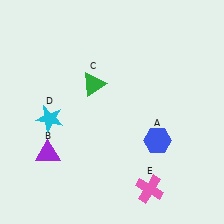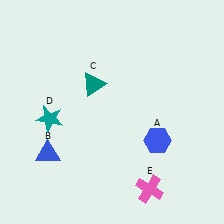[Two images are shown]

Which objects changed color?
B changed from purple to blue. C changed from green to teal. D changed from cyan to teal.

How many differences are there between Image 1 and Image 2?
There are 3 differences between the two images.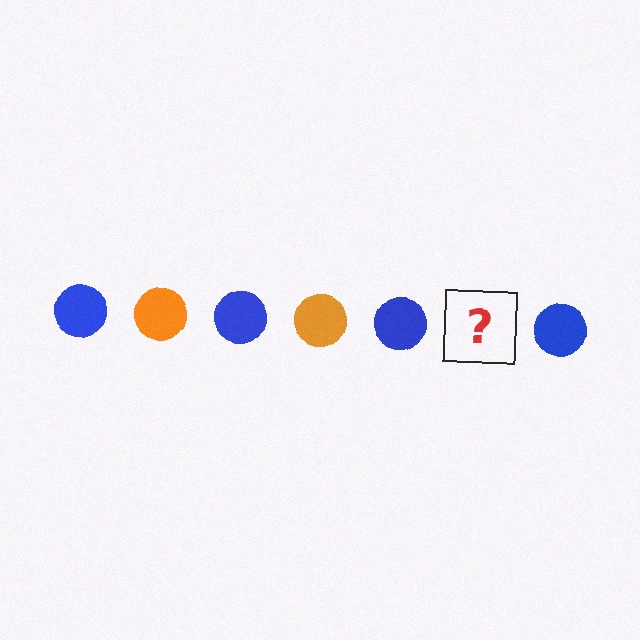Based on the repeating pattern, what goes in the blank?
The blank should be an orange circle.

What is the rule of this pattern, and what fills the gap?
The rule is that the pattern cycles through blue, orange circles. The gap should be filled with an orange circle.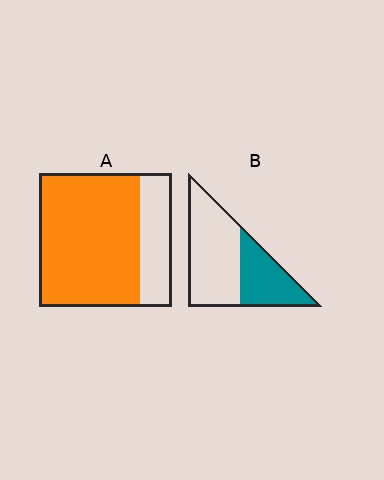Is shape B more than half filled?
No.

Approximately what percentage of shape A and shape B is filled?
A is approximately 75% and B is approximately 40%.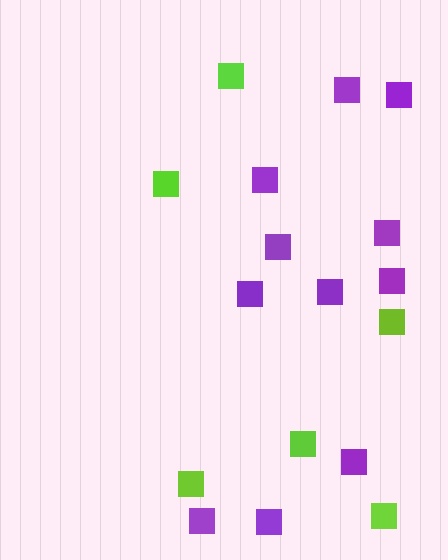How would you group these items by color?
There are 2 groups: one group of purple squares (11) and one group of lime squares (6).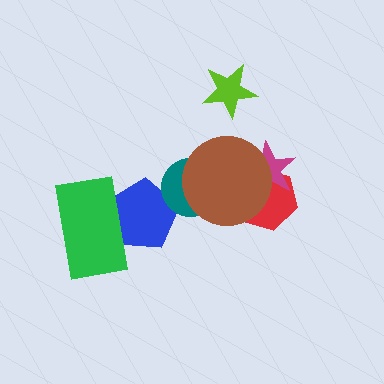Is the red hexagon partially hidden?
Yes, it is partially covered by another shape.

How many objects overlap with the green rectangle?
1 object overlaps with the green rectangle.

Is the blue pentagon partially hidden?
Yes, it is partially covered by another shape.